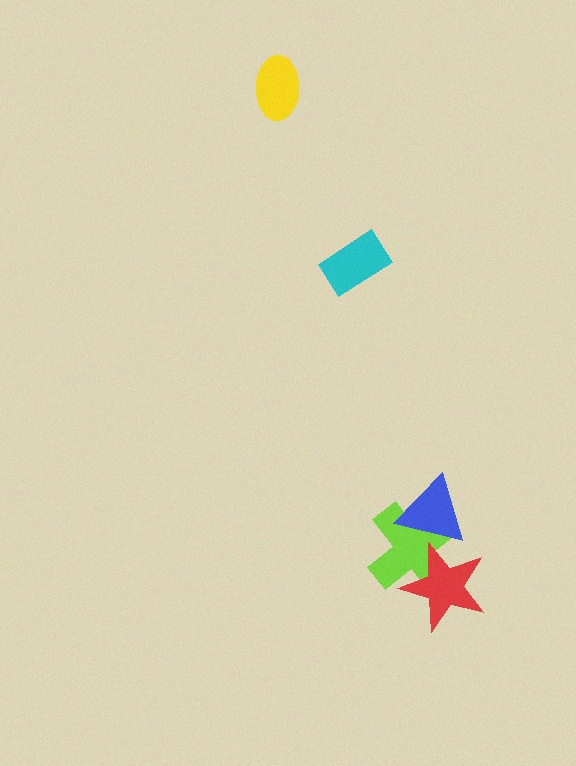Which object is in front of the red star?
The blue triangle is in front of the red star.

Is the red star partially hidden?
Yes, it is partially covered by another shape.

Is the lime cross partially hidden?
Yes, it is partially covered by another shape.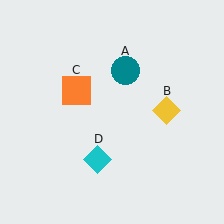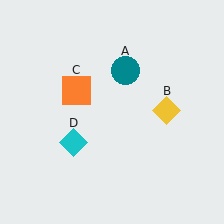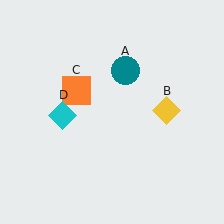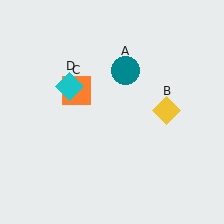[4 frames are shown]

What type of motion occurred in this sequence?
The cyan diamond (object D) rotated clockwise around the center of the scene.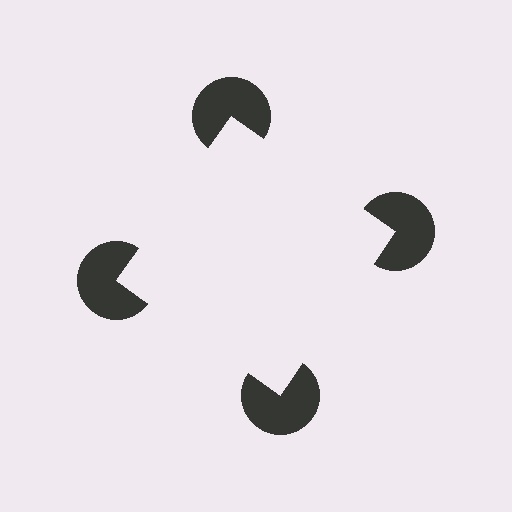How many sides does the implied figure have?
4 sides.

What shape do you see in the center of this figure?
An illusory square — its edges are inferred from the aligned wedge cuts in the pac-man discs, not physically drawn.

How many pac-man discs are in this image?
There are 4 — one at each vertex of the illusory square.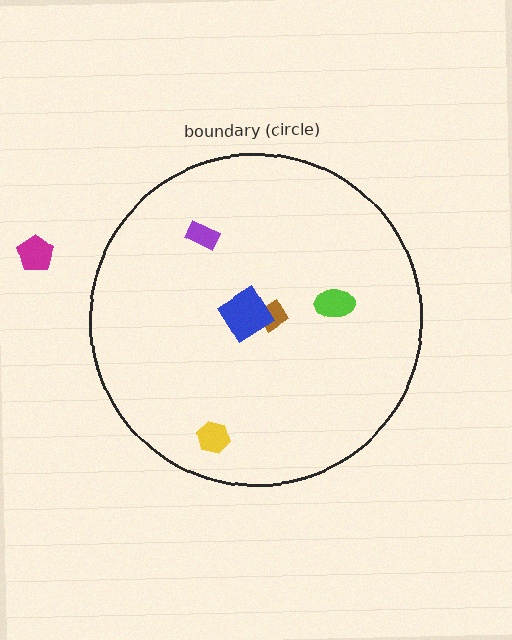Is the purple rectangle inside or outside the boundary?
Inside.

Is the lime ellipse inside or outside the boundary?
Inside.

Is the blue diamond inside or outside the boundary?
Inside.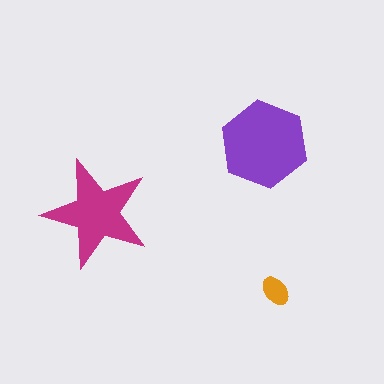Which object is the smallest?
The orange ellipse.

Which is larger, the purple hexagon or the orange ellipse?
The purple hexagon.